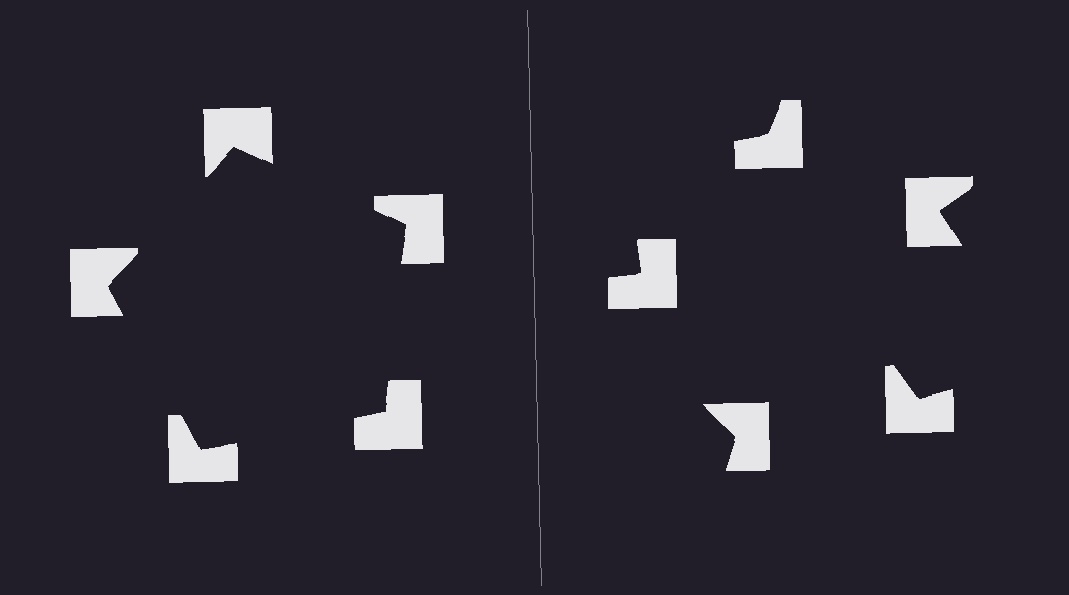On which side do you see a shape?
An illusory pentagon appears on the left side. On the right side the wedge cuts are rotated, so no coherent shape forms.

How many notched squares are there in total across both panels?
10 — 5 on each side.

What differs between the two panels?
The notched squares are positioned identically on both sides; only the wedge orientations differ. On the left they align to a pentagon; on the right they are misaligned.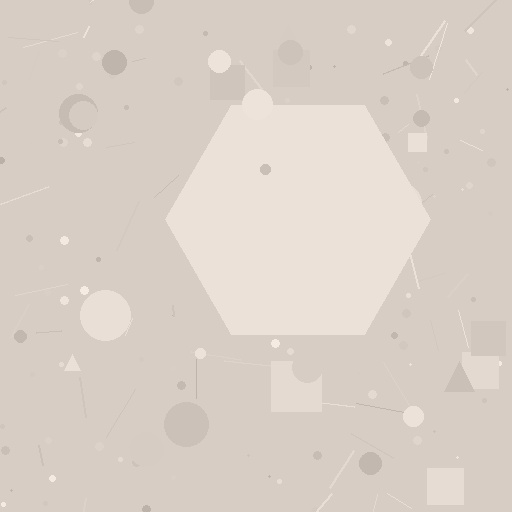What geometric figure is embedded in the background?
A hexagon is embedded in the background.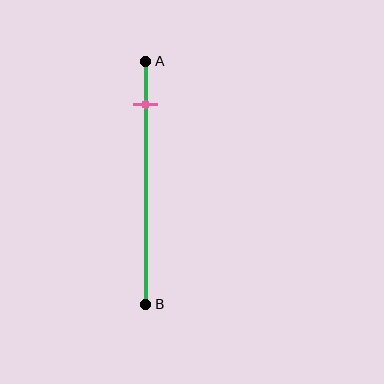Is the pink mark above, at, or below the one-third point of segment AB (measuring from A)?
The pink mark is above the one-third point of segment AB.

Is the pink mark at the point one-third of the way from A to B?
No, the mark is at about 20% from A, not at the 33% one-third point.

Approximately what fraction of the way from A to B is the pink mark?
The pink mark is approximately 20% of the way from A to B.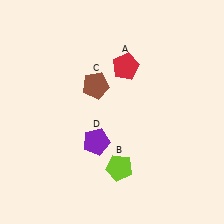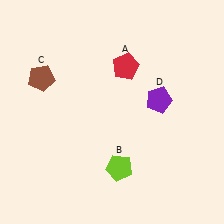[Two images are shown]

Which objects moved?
The objects that moved are: the brown pentagon (C), the purple pentagon (D).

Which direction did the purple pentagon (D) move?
The purple pentagon (D) moved right.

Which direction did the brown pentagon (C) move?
The brown pentagon (C) moved left.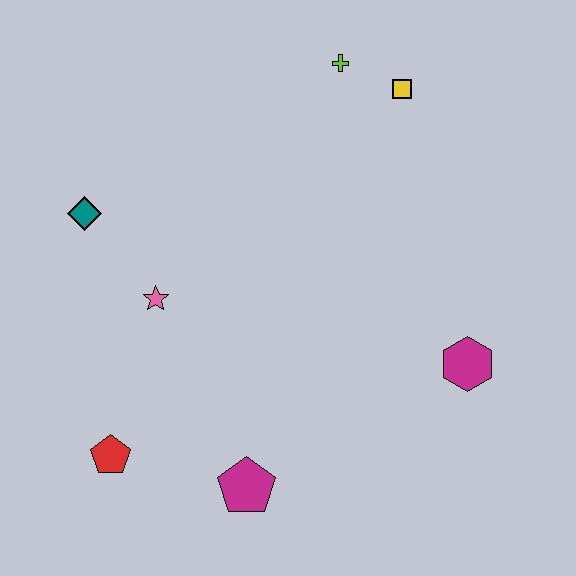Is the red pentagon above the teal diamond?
No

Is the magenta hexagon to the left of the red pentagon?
No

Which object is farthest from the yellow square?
The red pentagon is farthest from the yellow square.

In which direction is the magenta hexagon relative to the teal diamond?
The magenta hexagon is to the right of the teal diamond.